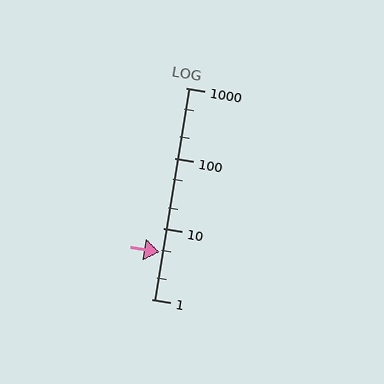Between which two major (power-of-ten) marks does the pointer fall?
The pointer is between 1 and 10.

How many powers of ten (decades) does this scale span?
The scale spans 3 decades, from 1 to 1000.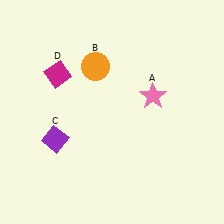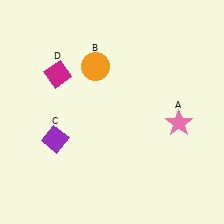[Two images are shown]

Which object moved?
The pink star (A) moved down.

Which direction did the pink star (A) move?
The pink star (A) moved down.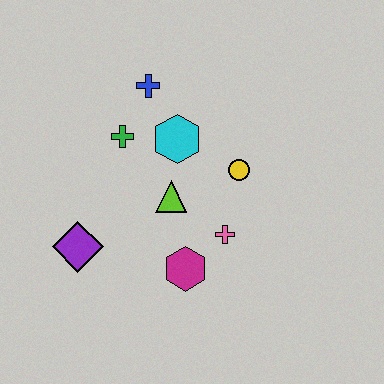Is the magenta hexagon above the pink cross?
No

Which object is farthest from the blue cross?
The magenta hexagon is farthest from the blue cross.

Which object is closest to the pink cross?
The magenta hexagon is closest to the pink cross.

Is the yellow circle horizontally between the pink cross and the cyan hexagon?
No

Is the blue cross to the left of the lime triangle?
Yes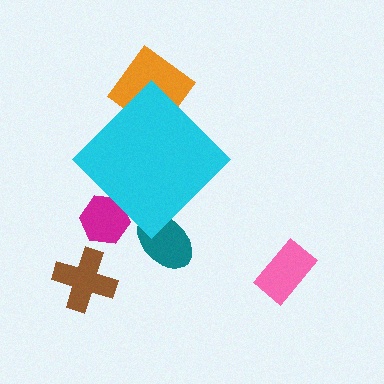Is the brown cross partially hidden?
No, the brown cross is fully visible.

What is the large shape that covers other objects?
A cyan diamond.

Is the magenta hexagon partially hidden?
Yes, the magenta hexagon is partially hidden behind the cyan diamond.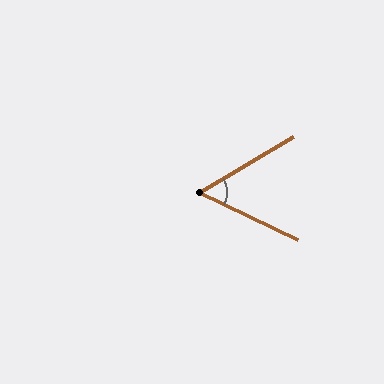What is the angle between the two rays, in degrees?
Approximately 56 degrees.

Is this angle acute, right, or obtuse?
It is acute.